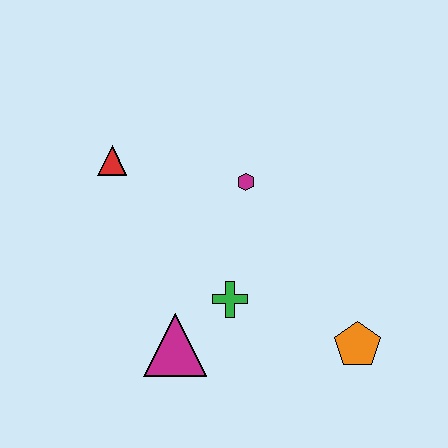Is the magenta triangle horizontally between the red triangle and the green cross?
Yes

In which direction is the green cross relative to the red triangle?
The green cross is below the red triangle.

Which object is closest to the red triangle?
The magenta hexagon is closest to the red triangle.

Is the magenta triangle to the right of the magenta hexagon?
No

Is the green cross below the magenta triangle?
No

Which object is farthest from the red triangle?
The orange pentagon is farthest from the red triangle.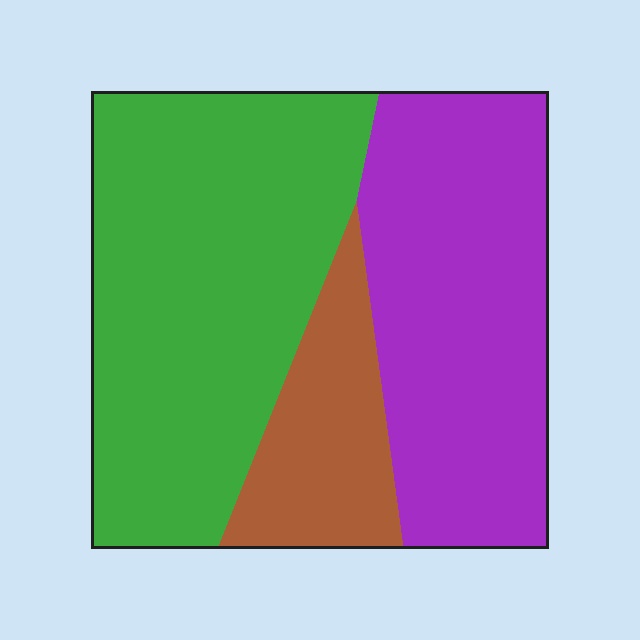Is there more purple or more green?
Green.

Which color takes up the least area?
Brown, at roughly 15%.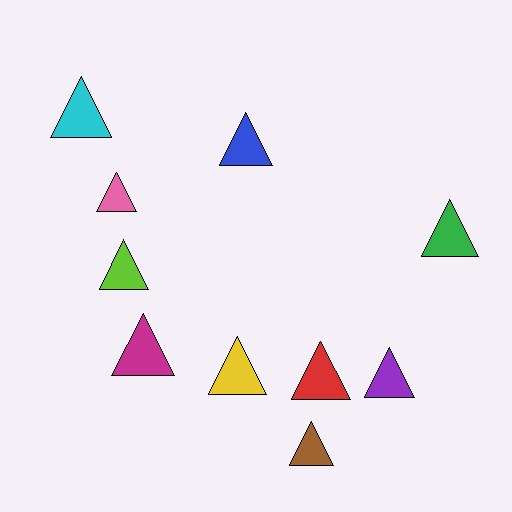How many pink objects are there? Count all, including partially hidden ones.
There is 1 pink object.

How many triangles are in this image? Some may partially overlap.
There are 10 triangles.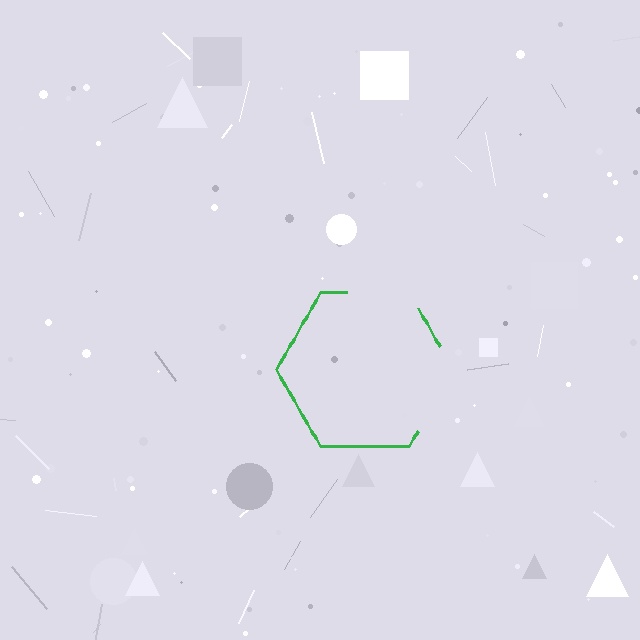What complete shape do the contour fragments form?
The contour fragments form a hexagon.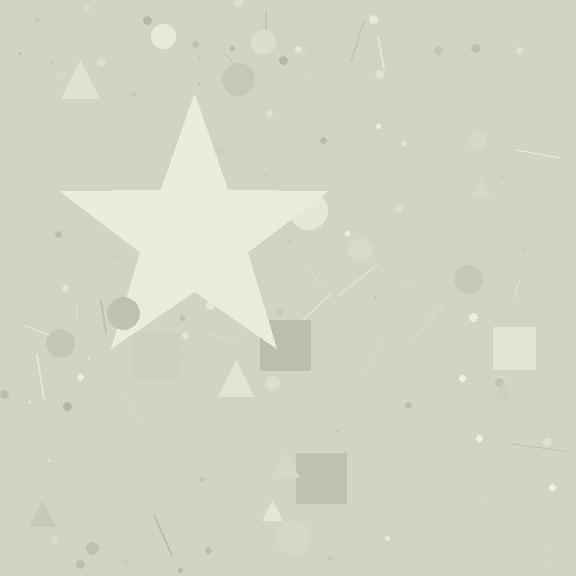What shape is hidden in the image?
A star is hidden in the image.